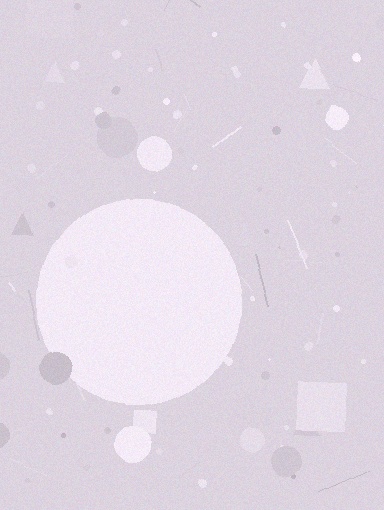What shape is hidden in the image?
A circle is hidden in the image.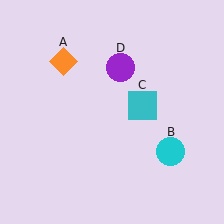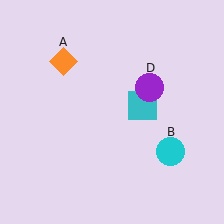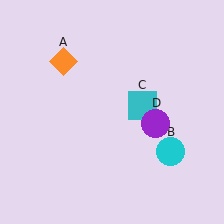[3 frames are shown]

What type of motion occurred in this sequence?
The purple circle (object D) rotated clockwise around the center of the scene.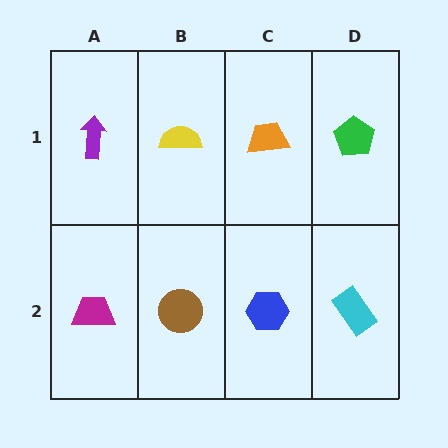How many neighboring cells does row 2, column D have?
2.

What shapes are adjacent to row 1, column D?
A cyan rectangle (row 2, column D), an orange trapezoid (row 1, column C).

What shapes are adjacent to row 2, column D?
A green pentagon (row 1, column D), a blue hexagon (row 2, column C).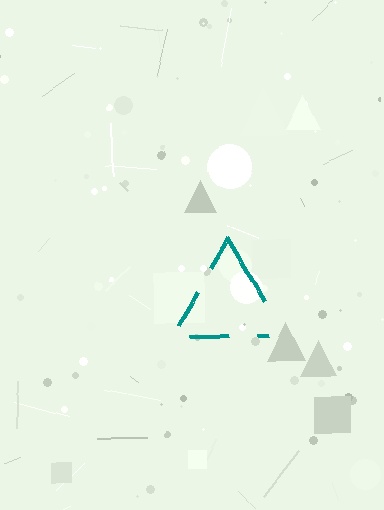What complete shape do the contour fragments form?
The contour fragments form a triangle.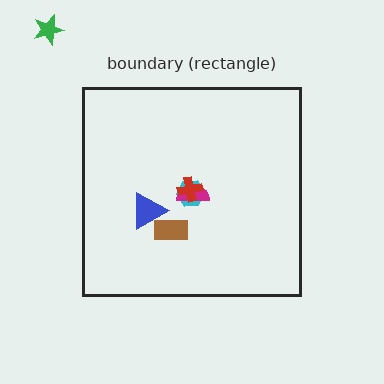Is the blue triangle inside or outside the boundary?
Inside.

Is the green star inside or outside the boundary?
Outside.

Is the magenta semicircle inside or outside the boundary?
Inside.